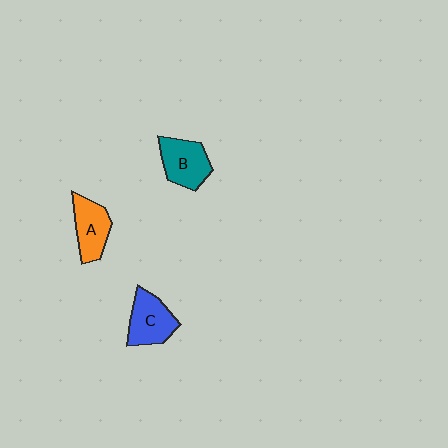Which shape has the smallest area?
Shape A (orange).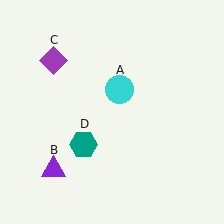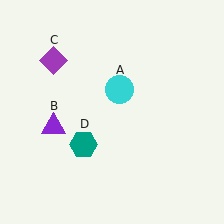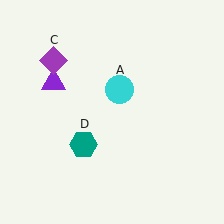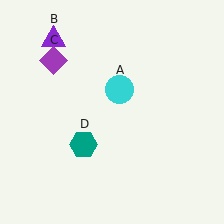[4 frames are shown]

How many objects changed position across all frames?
1 object changed position: purple triangle (object B).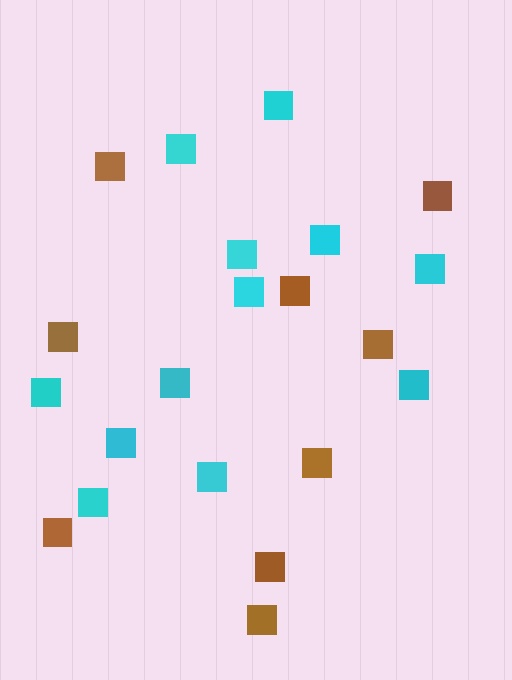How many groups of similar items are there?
There are 2 groups: one group of brown squares (9) and one group of cyan squares (12).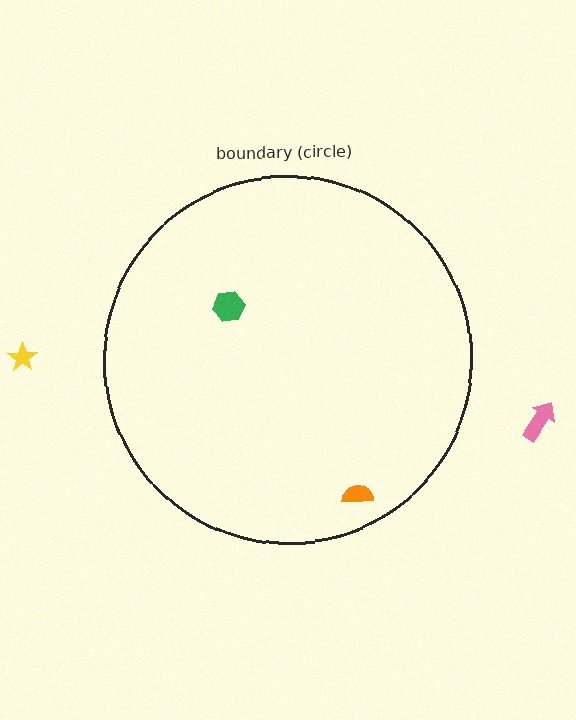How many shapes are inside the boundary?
2 inside, 2 outside.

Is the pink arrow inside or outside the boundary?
Outside.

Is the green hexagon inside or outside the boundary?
Inside.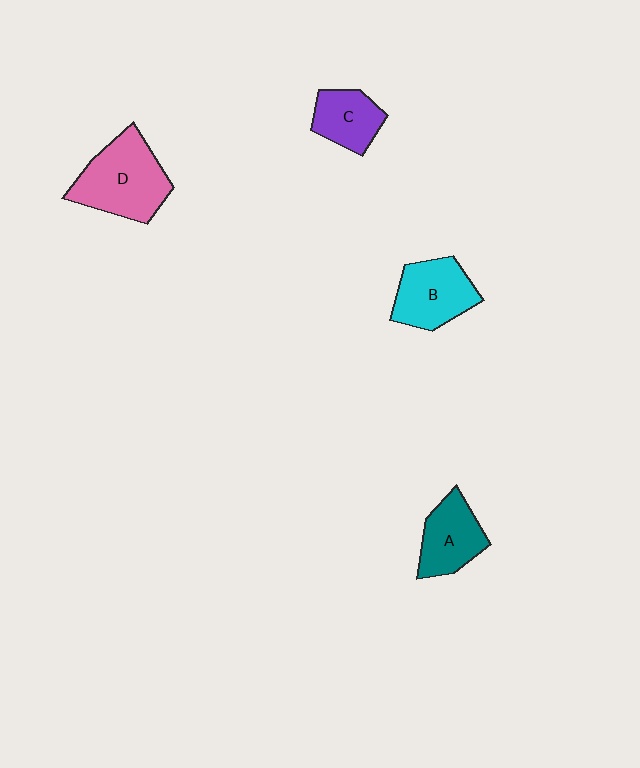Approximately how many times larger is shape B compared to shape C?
Approximately 1.4 times.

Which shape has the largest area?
Shape D (pink).